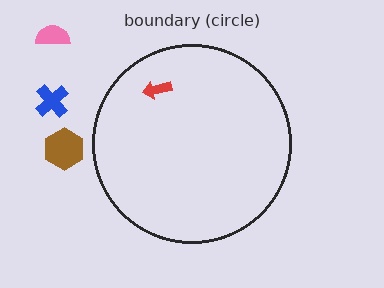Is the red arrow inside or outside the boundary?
Inside.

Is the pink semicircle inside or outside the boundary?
Outside.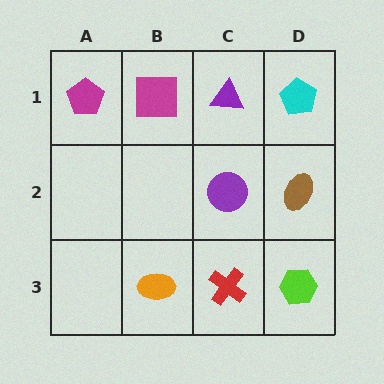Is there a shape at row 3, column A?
No, that cell is empty.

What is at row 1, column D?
A cyan pentagon.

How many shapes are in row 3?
3 shapes.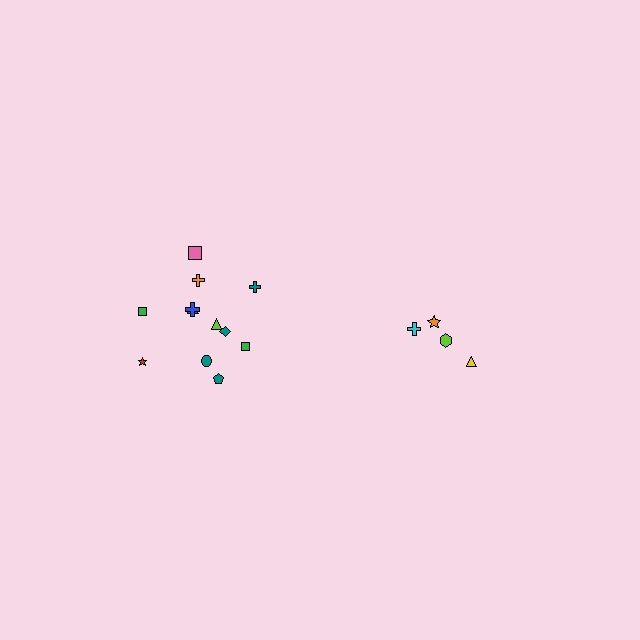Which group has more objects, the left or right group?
The left group.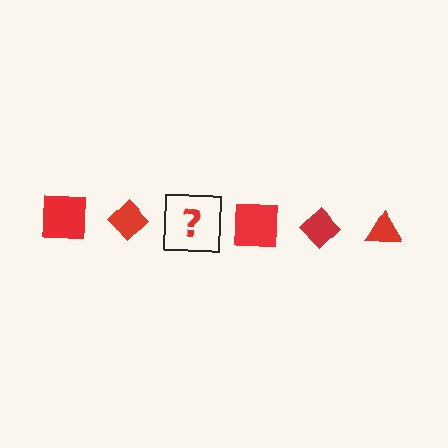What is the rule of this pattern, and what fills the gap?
The rule is that the pattern cycles through square, diamond, triangle shapes in red. The gap should be filled with a red triangle.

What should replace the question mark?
The question mark should be replaced with a red triangle.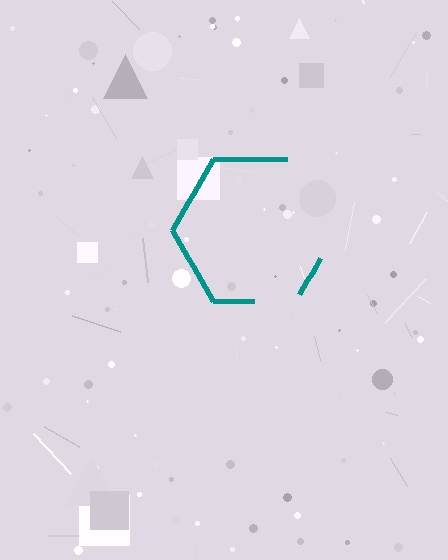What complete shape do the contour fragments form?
The contour fragments form a hexagon.